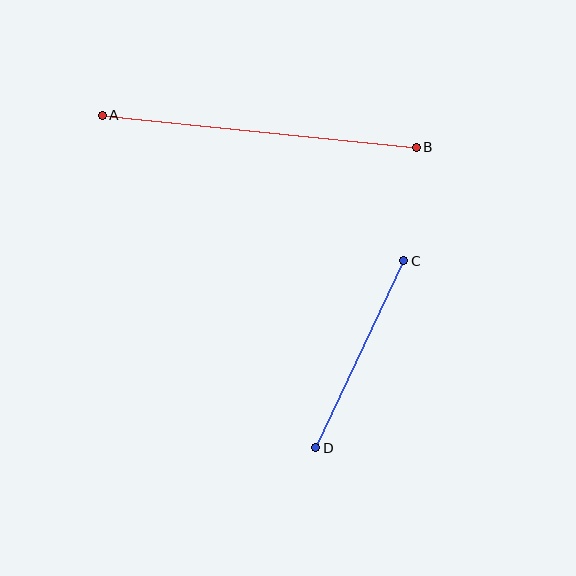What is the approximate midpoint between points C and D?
The midpoint is at approximately (360, 354) pixels.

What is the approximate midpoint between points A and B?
The midpoint is at approximately (259, 131) pixels.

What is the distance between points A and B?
The distance is approximately 316 pixels.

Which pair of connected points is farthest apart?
Points A and B are farthest apart.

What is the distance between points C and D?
The distance is approximately 207 pixels.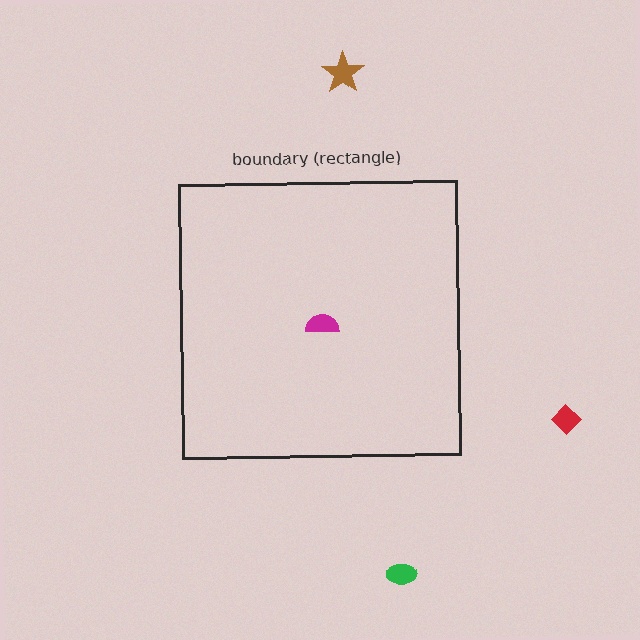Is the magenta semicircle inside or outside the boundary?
Inside.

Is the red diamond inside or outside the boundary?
Outside.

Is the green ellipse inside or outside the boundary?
Outside.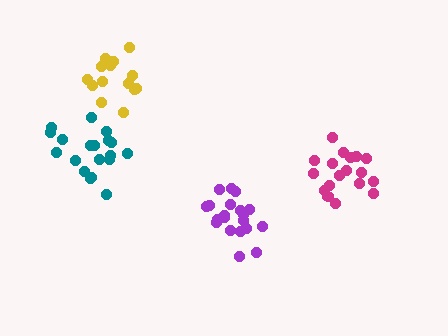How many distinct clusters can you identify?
There are 4 distinct clusters.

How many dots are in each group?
Group 1: 18 dots, Group 2: 19 dots, Group 3: 20 dots, Group 4: 15 dots (72 total).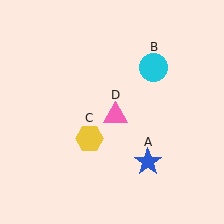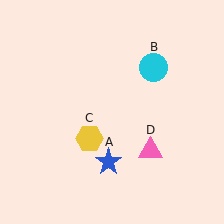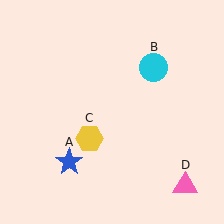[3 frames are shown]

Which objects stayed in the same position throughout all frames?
Cyan circle (object B) and yellow hexagon (object C) remained stationary.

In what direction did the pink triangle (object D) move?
The pink triangle (object D) moved down and to the right.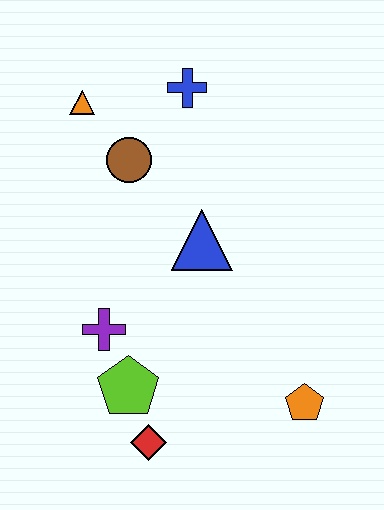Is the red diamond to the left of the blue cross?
Yes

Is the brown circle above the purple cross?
Yes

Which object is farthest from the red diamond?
The blue cross is farthest from the red diamond.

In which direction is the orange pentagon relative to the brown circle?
The orange pentagon is below the brown circle.